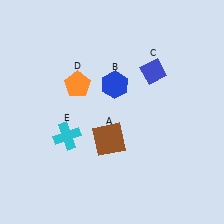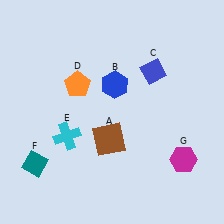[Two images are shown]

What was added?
A teal diamond (F), a magenta hexagon (G) were added in Image 2.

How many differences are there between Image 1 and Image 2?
There are 2 differences between the two images.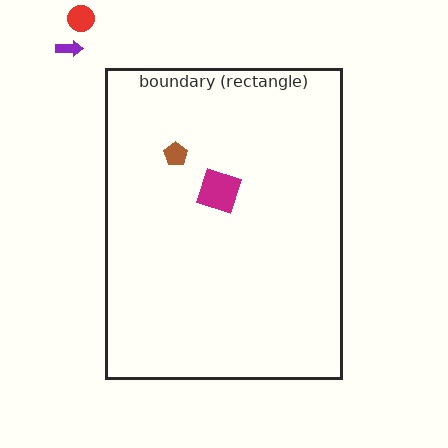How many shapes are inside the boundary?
2 inside, 2 outside.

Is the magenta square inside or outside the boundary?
Inside.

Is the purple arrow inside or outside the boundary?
Outside.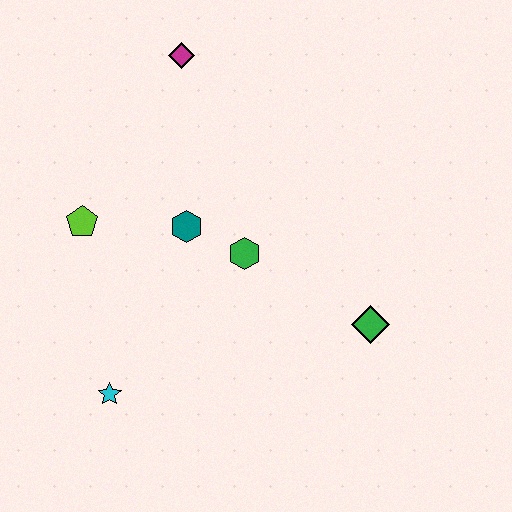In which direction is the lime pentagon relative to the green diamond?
The lime pentagon is to the left of the green diamond.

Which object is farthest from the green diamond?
The magenta diamond is farthest from the green diamond.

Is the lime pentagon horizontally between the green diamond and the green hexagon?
No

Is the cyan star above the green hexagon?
No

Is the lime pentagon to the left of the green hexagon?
Yes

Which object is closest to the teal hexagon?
The green hexagon is closest to the teal hexagon.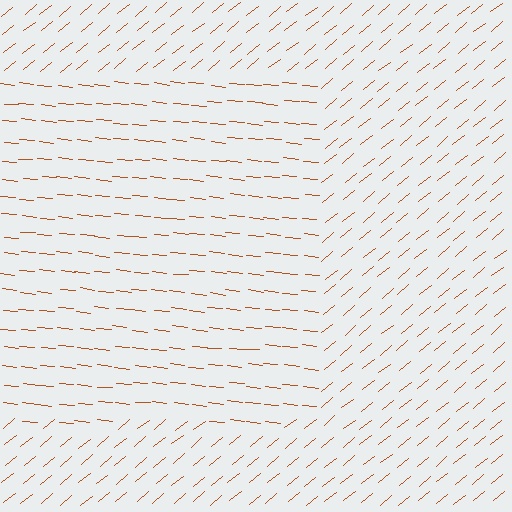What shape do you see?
I see a rectangle.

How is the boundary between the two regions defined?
The boundary is defined purely by a change in line orientation (approximately 45 degrees difference). All lines are the same color and thickness.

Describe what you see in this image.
The image is filled with small brown line segments. A rectangle region in the image has lines oriented differently from the surrounding lines, creating a visible texture boundary.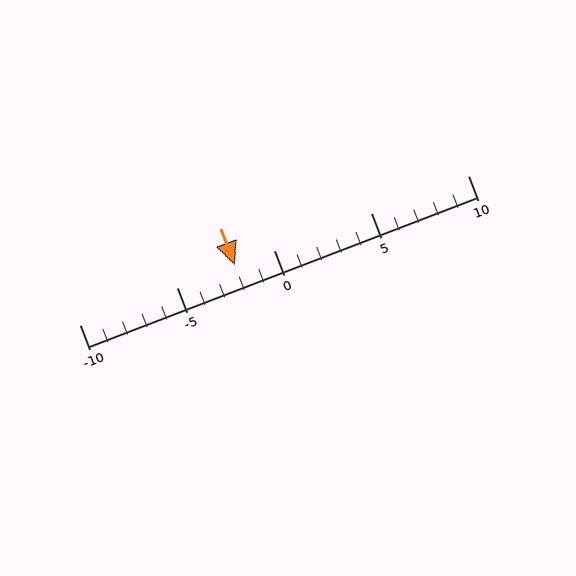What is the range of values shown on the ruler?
The ruler shows values from -10 to 10.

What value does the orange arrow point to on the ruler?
The orange arrow points to approximately -2.